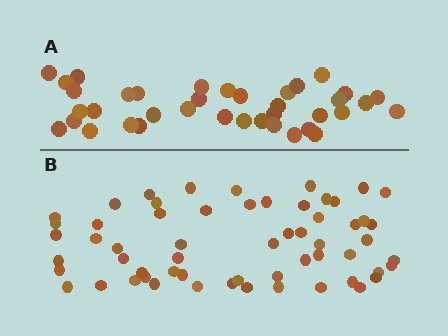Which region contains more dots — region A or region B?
Region B (the bottom region) has more dots.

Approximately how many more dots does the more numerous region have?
Region B has approximately 20 more dots than region A.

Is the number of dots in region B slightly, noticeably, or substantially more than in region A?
Region B has substantially more. The ratio is roughly 1.6 to 1.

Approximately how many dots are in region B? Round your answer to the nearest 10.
About 60 dots. (The exact count is 59, which rounds to 60.)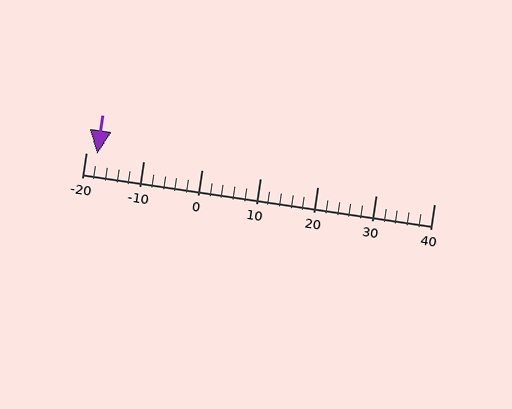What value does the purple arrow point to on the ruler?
The purple arrow points to approximately -18.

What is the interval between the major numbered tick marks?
The major tick marks are spaced 10 units apart.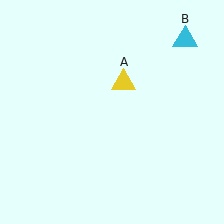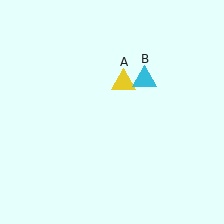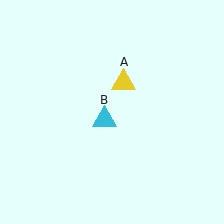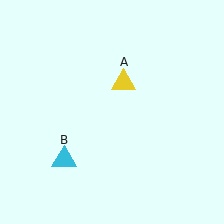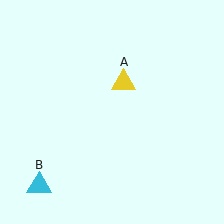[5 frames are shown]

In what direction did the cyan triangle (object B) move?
The cyan triangle (object B) moved down and to the left.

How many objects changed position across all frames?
1 object changed position: cyan triangle (object B).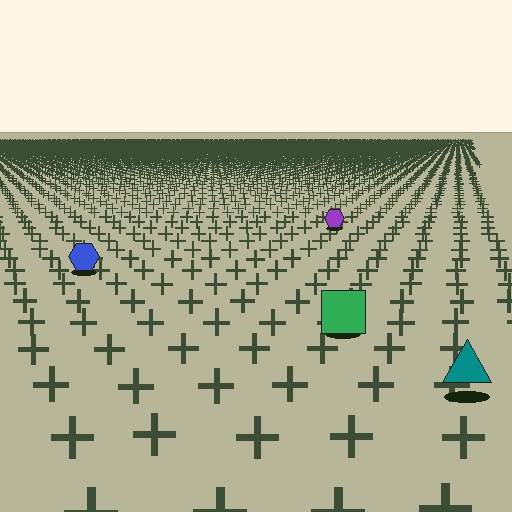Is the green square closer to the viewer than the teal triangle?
No. The teal triangle is closer — you can tell from the texture gradient: the ground texture is coarser near it.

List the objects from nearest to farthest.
From nearest to farthest: the teal triangle, the green square, the blue hexagon, the purple hexagon.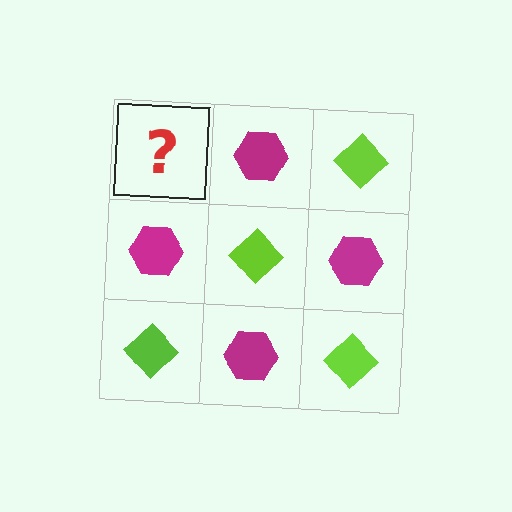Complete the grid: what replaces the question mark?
The question mark should be replaced with a lime diamond.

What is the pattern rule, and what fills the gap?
The rule is that it alternates lime diamond and magenta hexagon in a checkerboard pattern. The gap should be filled with a lime diamond.